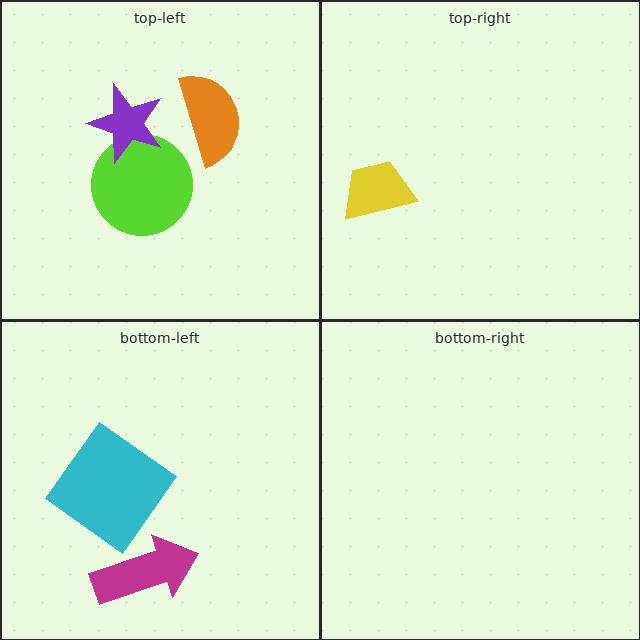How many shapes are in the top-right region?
1.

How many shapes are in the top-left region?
3.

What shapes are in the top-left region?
The lime circle, the purple star, the orange semicircle.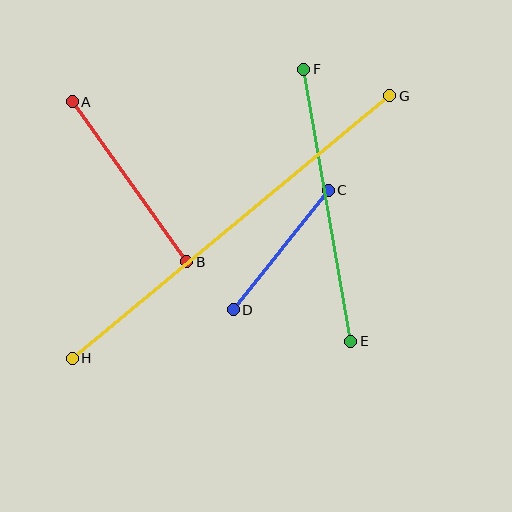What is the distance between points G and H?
The distance is approximately 412 pixels.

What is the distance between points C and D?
The distance is approximately 153 pixels.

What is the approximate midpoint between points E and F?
The midpoint is at approximately (327, 205) pixels.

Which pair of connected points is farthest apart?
Points G and H are farthest apart.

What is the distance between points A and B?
The distance is approximately 197 pixels.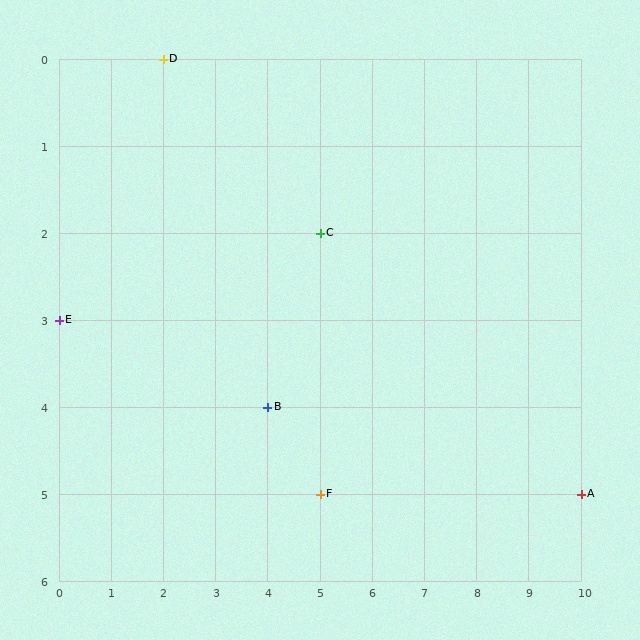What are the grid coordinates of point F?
Point F is at grid coordinates (5, 5).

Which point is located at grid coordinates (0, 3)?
Point E is at (0, 3).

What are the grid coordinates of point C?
Point C is at grid coordinates (5, 2).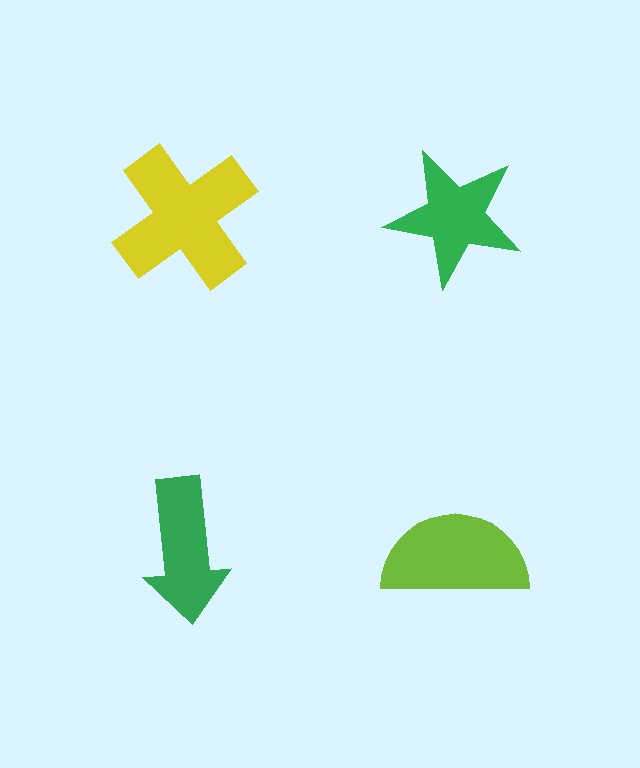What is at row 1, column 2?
A green star.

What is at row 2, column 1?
A green arrow.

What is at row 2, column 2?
A lime semicircle.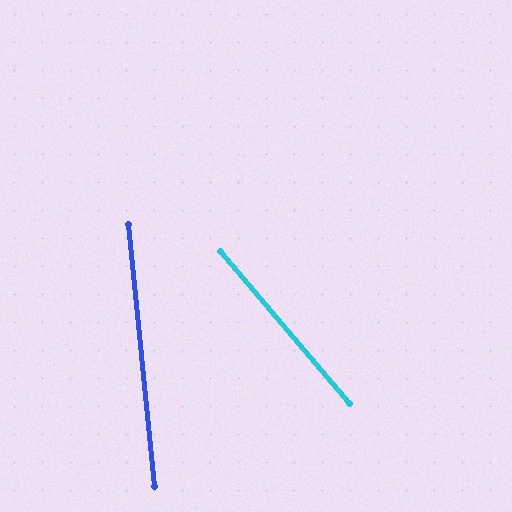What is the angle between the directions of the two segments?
Approximately 35 degrees.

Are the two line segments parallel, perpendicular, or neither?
Neither parallel nor perpendicular — they differ by about 35°.